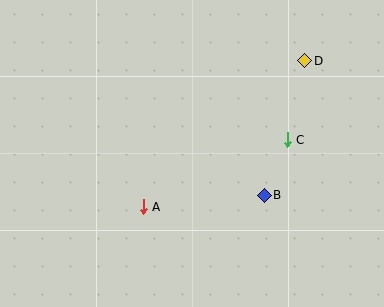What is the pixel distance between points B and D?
The distance between B and D is 141 pixels.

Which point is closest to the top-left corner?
Point A is closest to the top-left corner.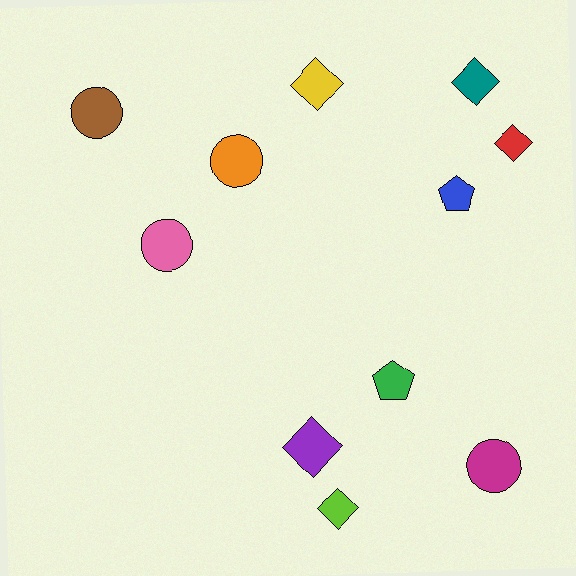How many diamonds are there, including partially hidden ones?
There are 5 diamonds.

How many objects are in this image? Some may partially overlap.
There are 11 objects.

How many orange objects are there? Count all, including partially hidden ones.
There is 1 orange object.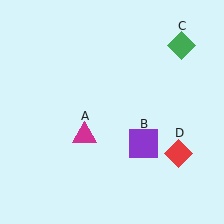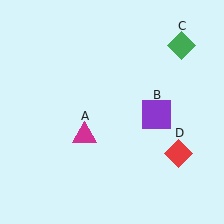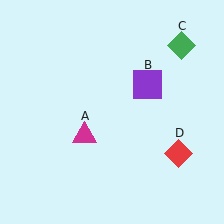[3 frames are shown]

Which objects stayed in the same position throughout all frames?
Magenta triangle (object A) and green diamond (object C) and red diamond (object D) remained stationary.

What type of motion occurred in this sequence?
The purple square (object B) rotated counterclockwise around the center of the scene.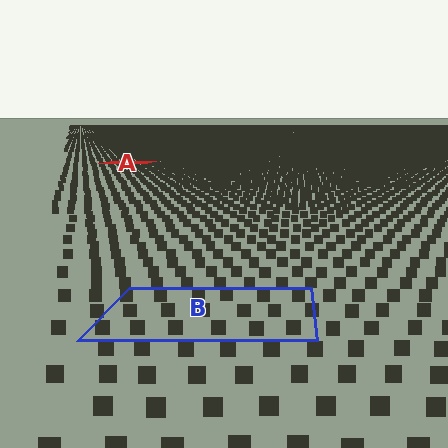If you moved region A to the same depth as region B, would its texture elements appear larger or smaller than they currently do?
They would appear larger. At a closer depth, the same texture elements are projected at a bigger on-screen size.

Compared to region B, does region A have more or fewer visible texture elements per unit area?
Region A has more texture elements per unit area — they are packed more densely because it is farther away.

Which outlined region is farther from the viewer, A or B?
Region A is farther from the viewer — the texture elements inside it appear smaller and more densely packed.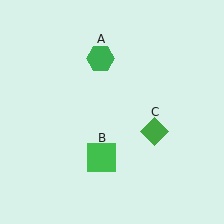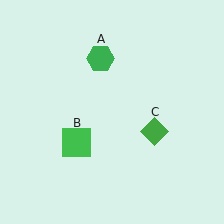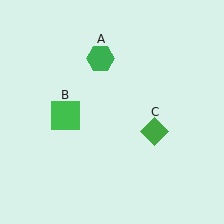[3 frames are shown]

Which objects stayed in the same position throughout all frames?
Green hexagon (object A) and green diamond (object C) remained stationary.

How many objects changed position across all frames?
1 object changed position: green square (object B).